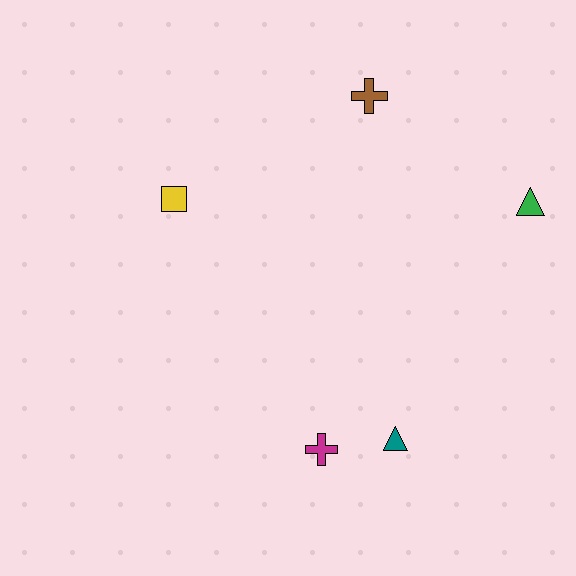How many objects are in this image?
There are 5 objects.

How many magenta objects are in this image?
There is 1 magenta object.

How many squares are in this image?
There is 1 square.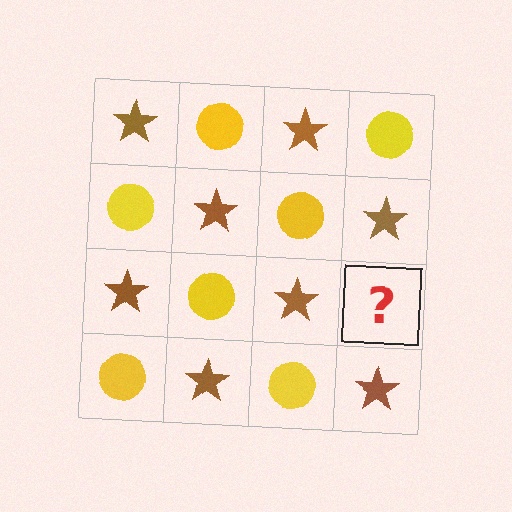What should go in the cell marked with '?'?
The missing cell should contain a yellow circle.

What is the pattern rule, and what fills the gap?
The rule is that it alternates brown star and yellow circle in a checkerboard pattern. The gap should be filled with a yellow circle.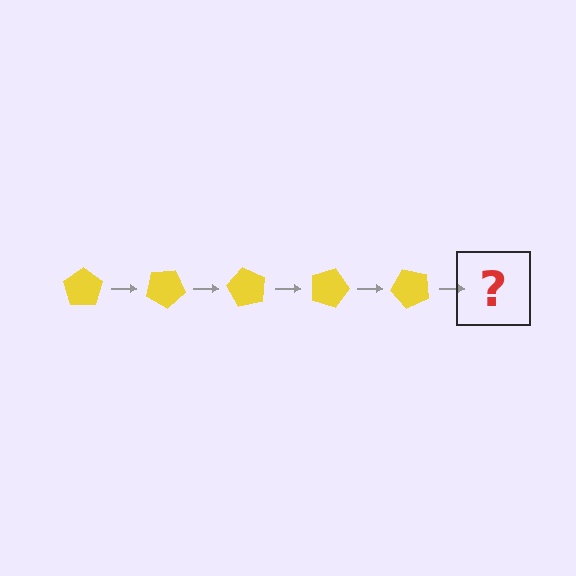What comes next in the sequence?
The next element should be a yellow pentagon rotated 150 degrees.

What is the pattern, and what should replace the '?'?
The pattern is that the pentagon rotates 30 degrees each step. The '?' should be a yellow pentagon rotated 150 degrees.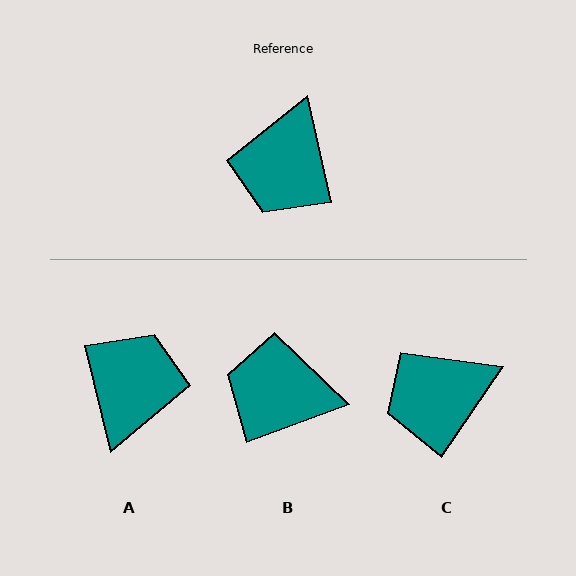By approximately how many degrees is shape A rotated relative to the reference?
Approximately 179 degrees clockwise.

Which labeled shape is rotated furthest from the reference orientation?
A, about 179 degrees away.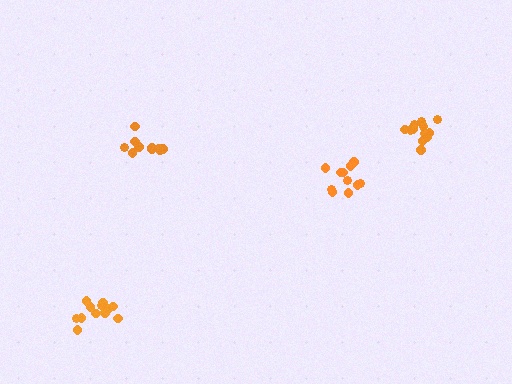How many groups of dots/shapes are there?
There are 4 groups.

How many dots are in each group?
Group 1: 12 dots, Group 2: 10 dots, Group 3: 13 dots, Group 4: 11 dots (46 total).